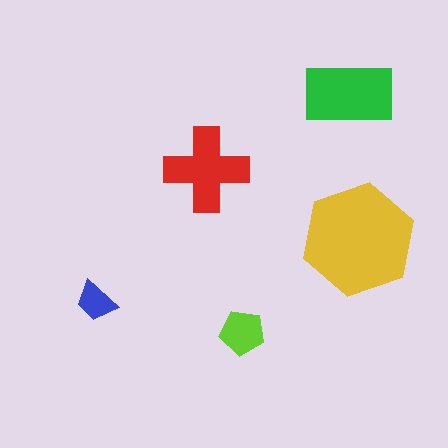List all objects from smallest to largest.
The blue trapezoid, the lime pentagon, the red cross, the green rectangle, the yellow hexagon.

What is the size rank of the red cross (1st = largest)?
3rd.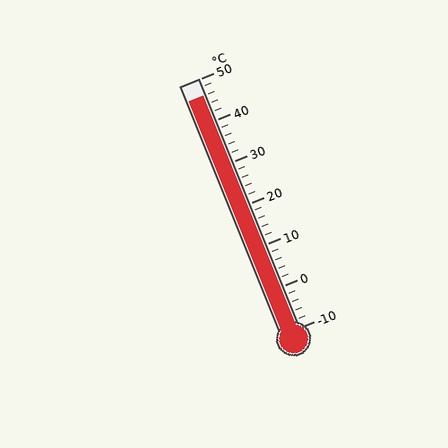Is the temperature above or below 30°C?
The temperature is above 30°C.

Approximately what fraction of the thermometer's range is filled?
The thermometer is filled to approximately 95% of its range.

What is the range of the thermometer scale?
The thermometer scale ranges from -10°C to 50°C.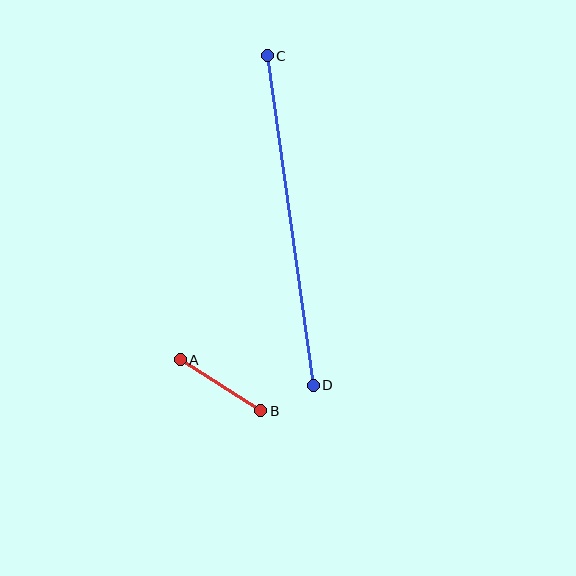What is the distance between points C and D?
The distance is approximately 332 pixels.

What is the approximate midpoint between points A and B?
The midpoint is at approximately (220, 385) pixels.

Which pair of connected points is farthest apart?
Points C and D are farthest apart.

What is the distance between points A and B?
The distance is approximately 96 pixels.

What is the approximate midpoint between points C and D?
The midpoint is at approximately (290, 221) pixels.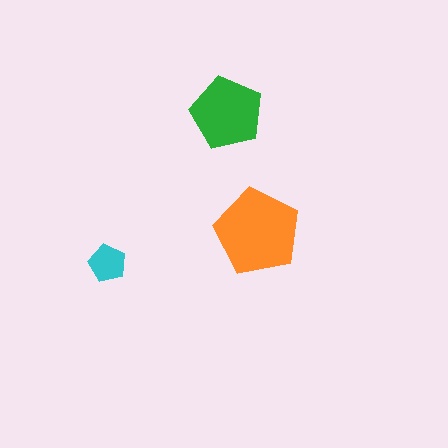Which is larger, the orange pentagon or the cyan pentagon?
The orange one.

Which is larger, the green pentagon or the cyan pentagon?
The green one.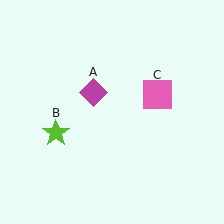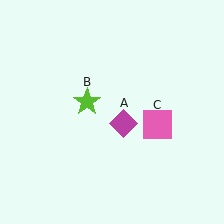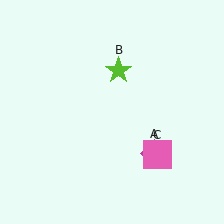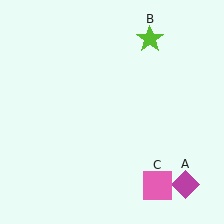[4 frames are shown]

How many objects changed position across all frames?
3 objects changed position: magenta diamond (object A), lime star (object B), pink square (object C).